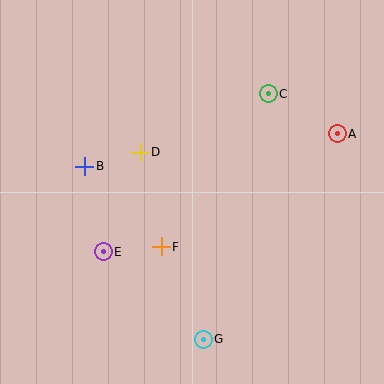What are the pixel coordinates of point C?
Point C is at (268, 94).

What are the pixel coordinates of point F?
Point F is at (161, 247).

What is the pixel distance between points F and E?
The distance between F and E is 58 pixels.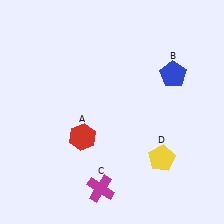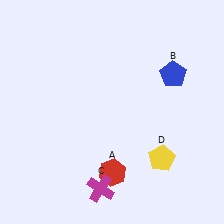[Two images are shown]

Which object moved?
The red hexagon (A) moved down.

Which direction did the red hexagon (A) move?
The red hexagon (A) moved down.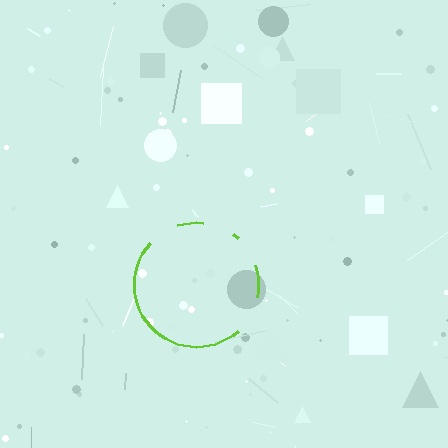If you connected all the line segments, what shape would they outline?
They would outline a circle.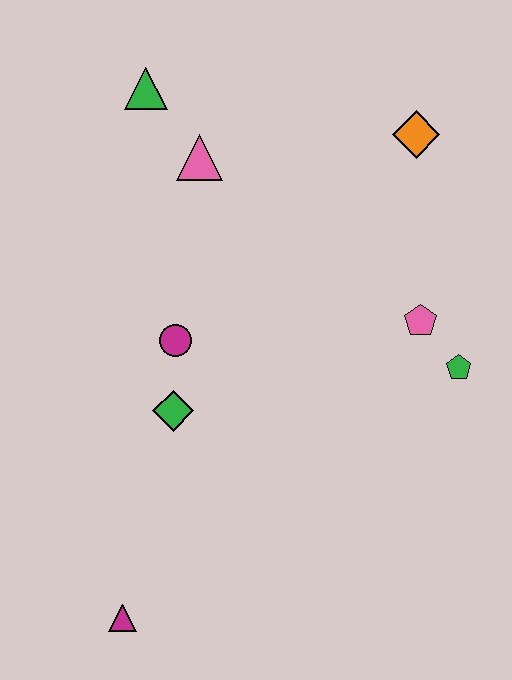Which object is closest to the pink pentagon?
The green pentagon is closest to the pink pentagon.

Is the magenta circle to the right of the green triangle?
Yes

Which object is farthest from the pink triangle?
The magenta triangle is farthest from the pink triangle.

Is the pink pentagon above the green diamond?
Yes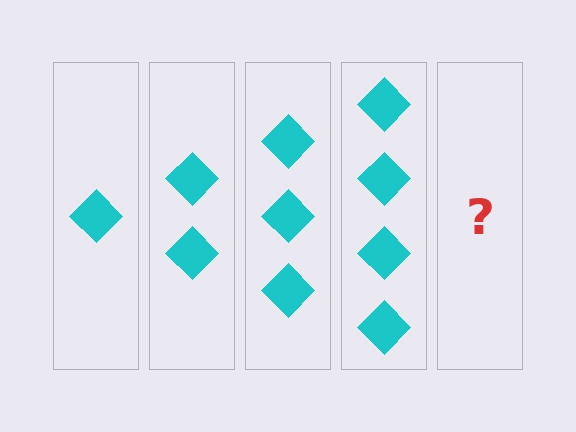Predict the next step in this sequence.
The next step is 5 diamonds.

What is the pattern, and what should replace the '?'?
The pattern is that each step adds one more diamond. The '?' should be 5 diamonds.